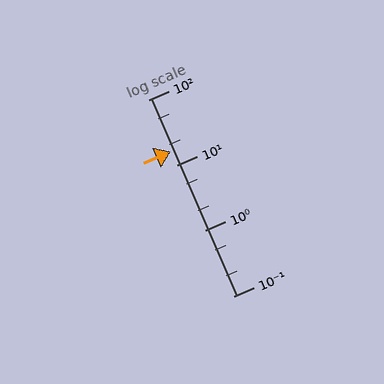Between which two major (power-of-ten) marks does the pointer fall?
The pointer is between 10 and 100.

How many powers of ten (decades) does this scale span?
The scale spans 3 decades, from 0.1 to 100.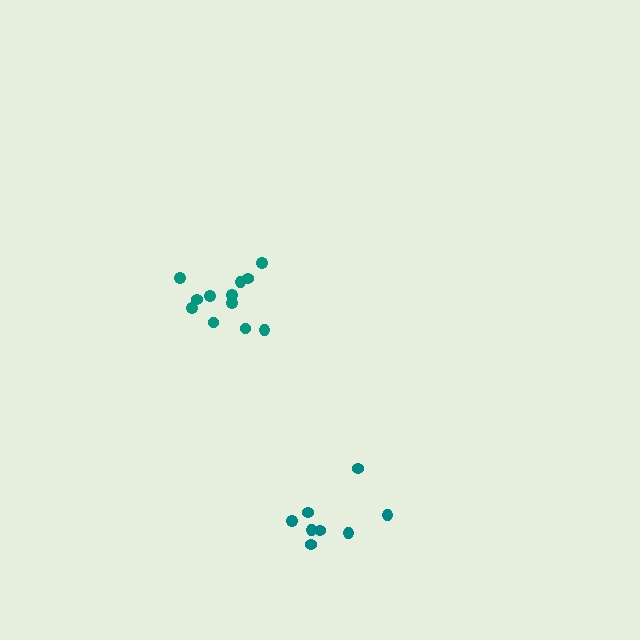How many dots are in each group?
Group 1: 12 dots, Group 2: 8 dots (20 total).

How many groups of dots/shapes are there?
There are 2 groups.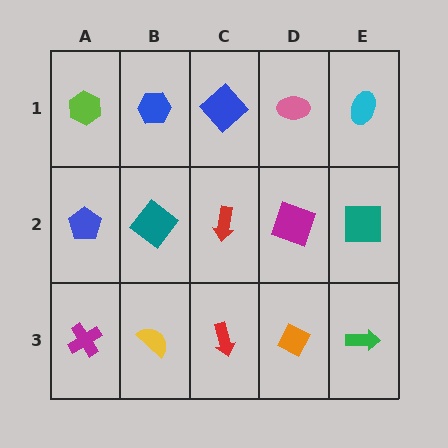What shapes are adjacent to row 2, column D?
A pink ellipse (row 1, column D), an orange diamond (row 3, column D), a red arrow (row 2, column C), a teal square (row 2, column E).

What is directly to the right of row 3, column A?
A yellow semicircle.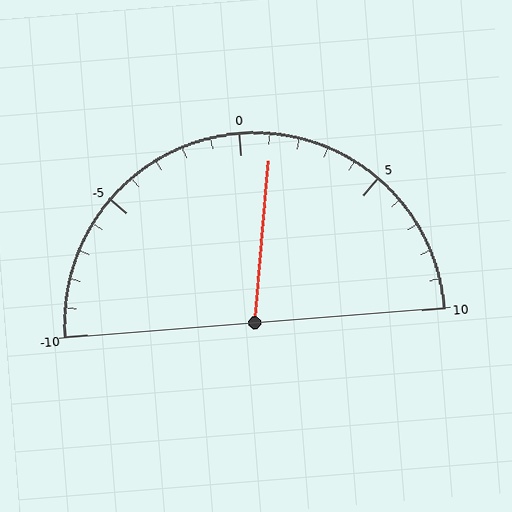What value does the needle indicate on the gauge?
The needle indicates approximately 1.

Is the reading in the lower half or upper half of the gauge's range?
The reading is in the upper half of the range (-10 to 10).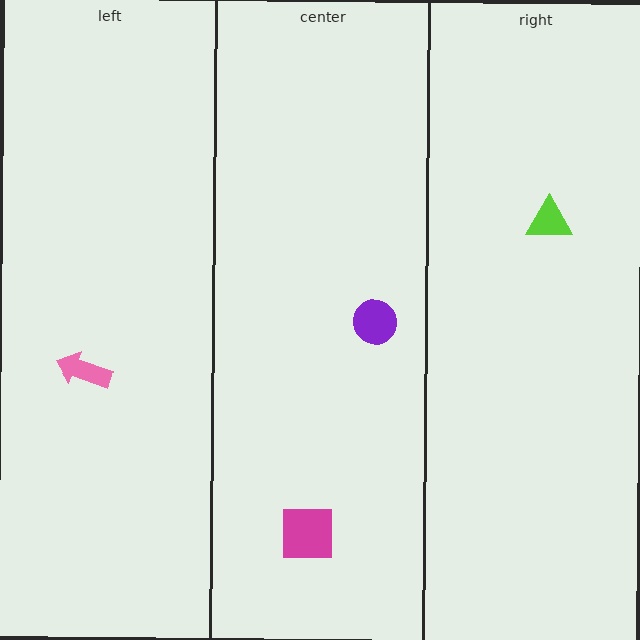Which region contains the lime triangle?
The right region.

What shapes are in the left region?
The pink arrow.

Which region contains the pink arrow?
The left region.